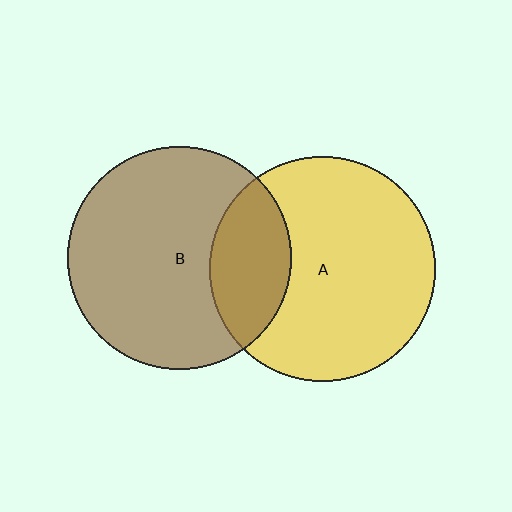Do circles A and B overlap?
Yes.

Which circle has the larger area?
Circle A (yellow).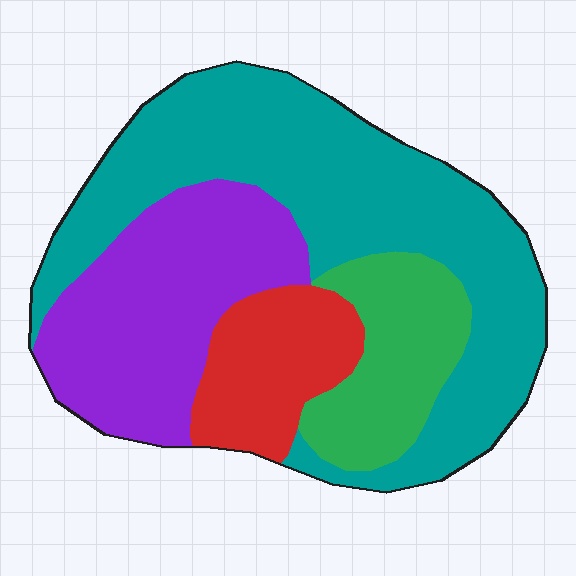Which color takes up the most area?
Teal, at roughly 45%.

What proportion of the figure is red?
Red takes up about one eighth (1/8) of the figure.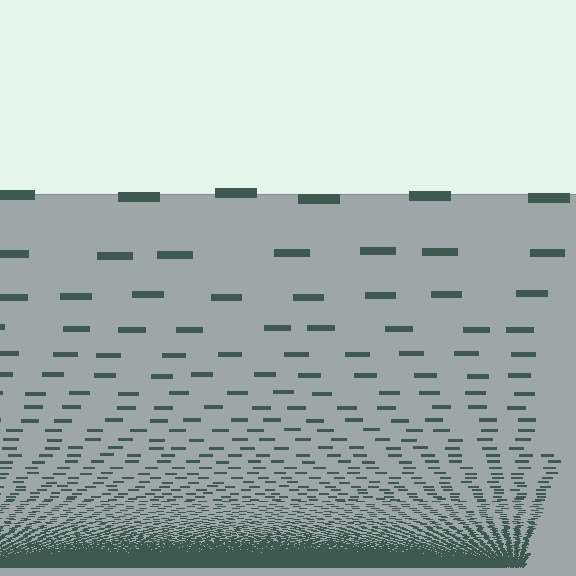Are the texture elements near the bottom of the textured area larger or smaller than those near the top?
Smaller. The gradient is inverted — elements near the bottom are smaller and denser.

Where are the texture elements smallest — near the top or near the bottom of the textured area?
Near the bottom.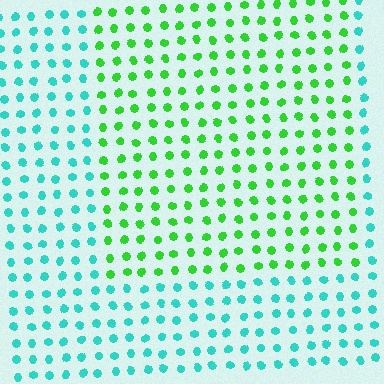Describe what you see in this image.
The image is filled with small cyan elements in a uniform arrangement. A rectangle-shaped region is visible where the elements are tinted to a slightly different hue, forming a subtle color boundary.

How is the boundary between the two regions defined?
The boundary is defined purely by a slight shift in hue (about 54 degrees). Spacing, size, and orientation are identical on both sides.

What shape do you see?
I see a rectangle.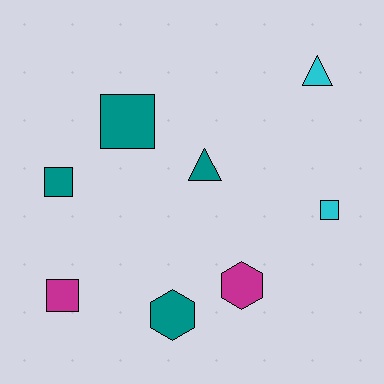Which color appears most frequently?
Teal, with 4 objects.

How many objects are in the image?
There are 8 objects.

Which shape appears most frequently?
Square, with 4 objects.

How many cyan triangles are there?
There is 1 cyan triangle.